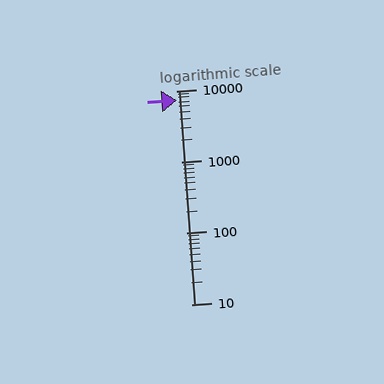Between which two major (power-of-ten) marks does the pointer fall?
The pointer is between 1000 and 10000.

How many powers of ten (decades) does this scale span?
The scale spans 3 decades, from 10 to 10000.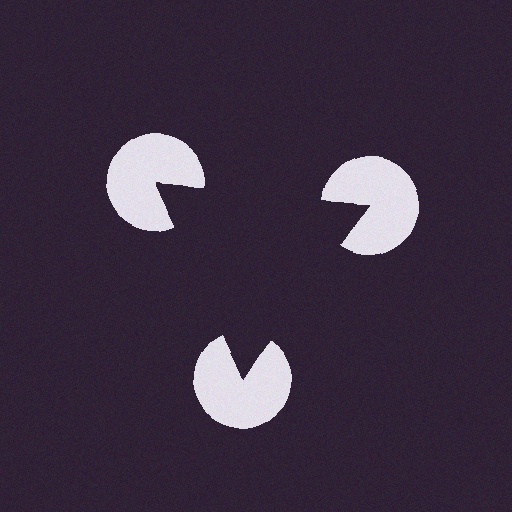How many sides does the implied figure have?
3 sides.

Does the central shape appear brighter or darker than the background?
It typically appears slightly darker than the background, even though no actual brightness change is drawn.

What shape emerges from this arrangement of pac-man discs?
An illusory triangle — its edges are inferred from the aligned wedge cuts in the pac-man discs, not physically drawn.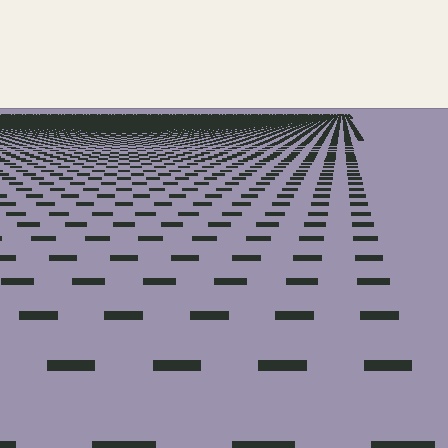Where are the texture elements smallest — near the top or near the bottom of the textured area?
Near the top.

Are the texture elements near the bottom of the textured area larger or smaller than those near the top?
Larger. Near the bottom, elements are closer to the viewer and appear at a bigger on-screen size.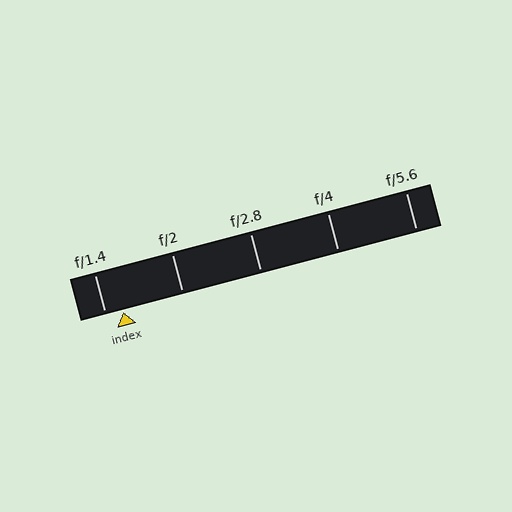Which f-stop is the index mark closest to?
The index mark is closest to f/1.4.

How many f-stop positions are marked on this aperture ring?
There are 5 f-stop positions marked.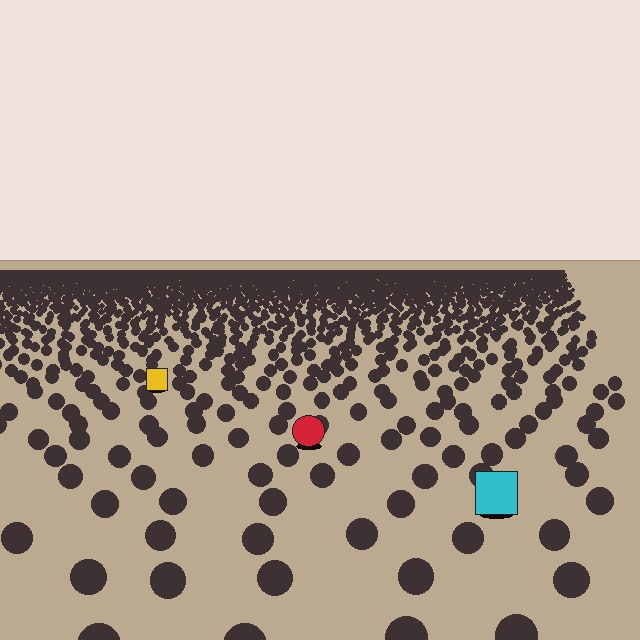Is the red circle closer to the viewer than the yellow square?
Yes. The red circle is closer — you can tell from the texture gradient: the ground texture is coarser near it.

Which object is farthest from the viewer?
The yellow square is farthest from the viewer. It appears smaller and the ground texture around it is denser.